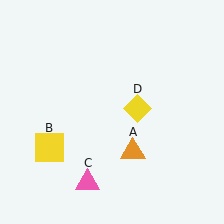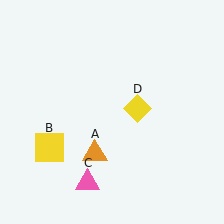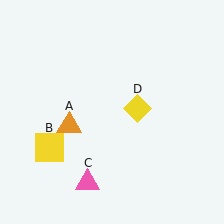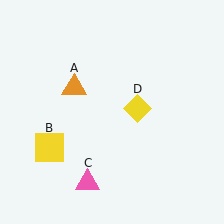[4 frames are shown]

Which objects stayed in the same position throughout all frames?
Yellow square (object B) and pink triangle (object C) and yellow diamond (object D) remained stationary.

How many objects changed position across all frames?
1 object changed position: orange triangle (object A).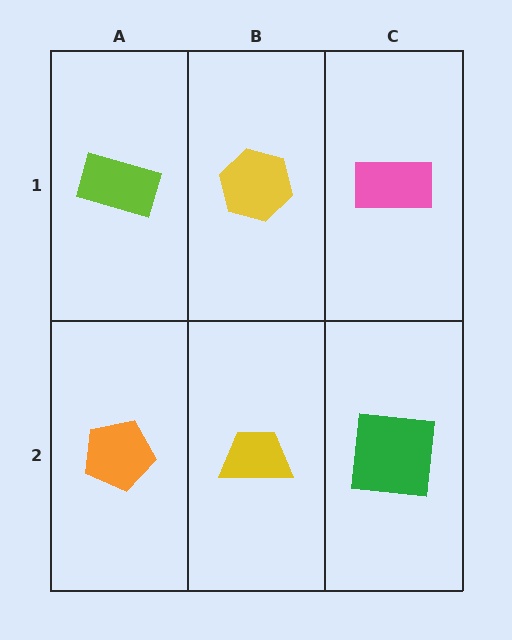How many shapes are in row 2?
3 shapes.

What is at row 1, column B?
A yellow hexagon.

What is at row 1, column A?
A lime rectangle.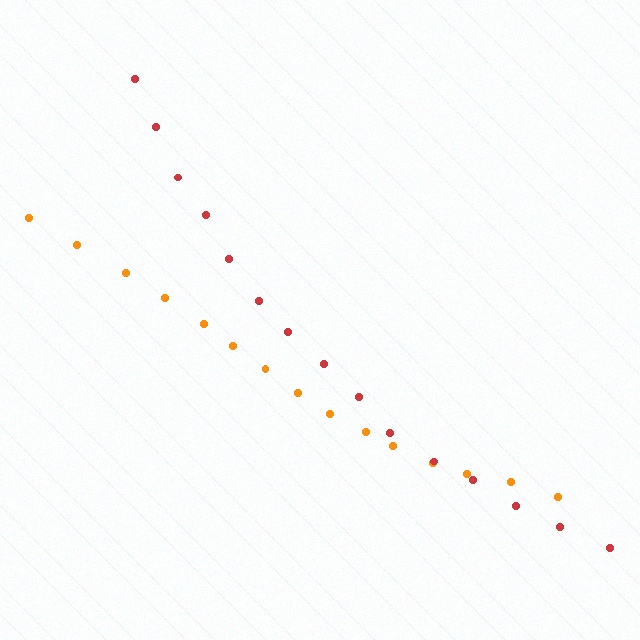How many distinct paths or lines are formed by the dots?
There are 2 distinct paths.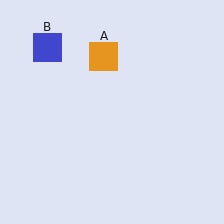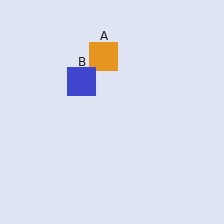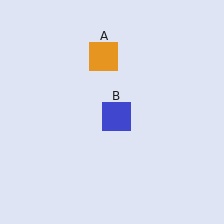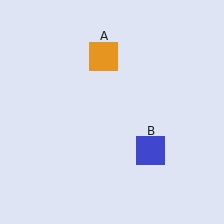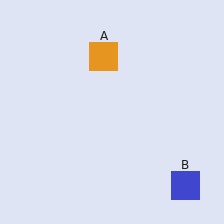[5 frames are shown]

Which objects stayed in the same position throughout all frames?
Orange square (object A) remained stationary.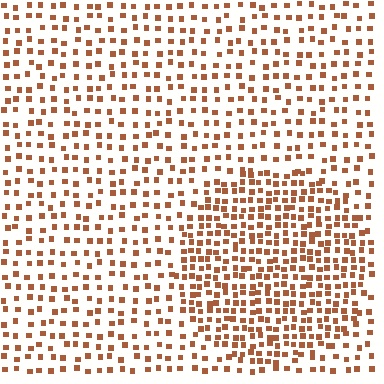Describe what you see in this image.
The image contains small brown elements arranged at two different densities. A circle-shaped region is visible where the elements are more densely packed than the surrounding area.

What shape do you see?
I see a circle.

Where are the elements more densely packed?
The elements are more densely packed inside the circle boundary.